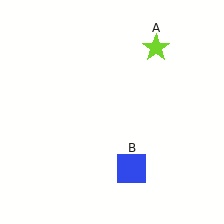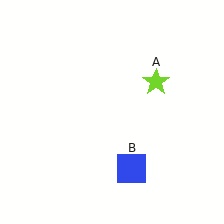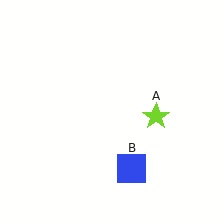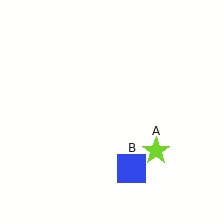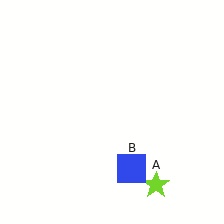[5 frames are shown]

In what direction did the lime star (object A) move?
The lime star (object A) moved down.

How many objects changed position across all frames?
1 object changed position: lime star (object A).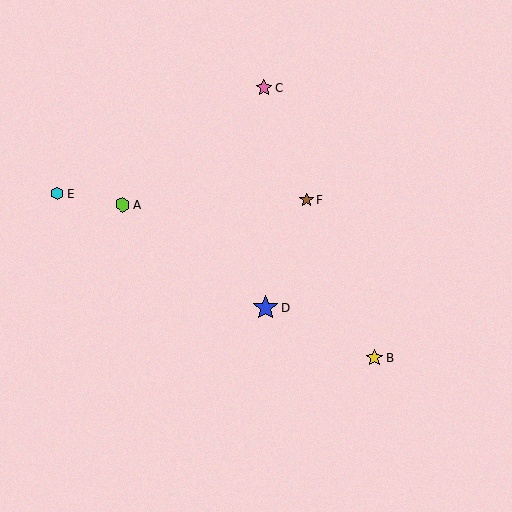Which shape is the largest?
The blue star (labeled D) is the largest.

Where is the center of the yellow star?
The center of the yellow star is at (374, 358).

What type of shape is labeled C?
Shape C is a pink star.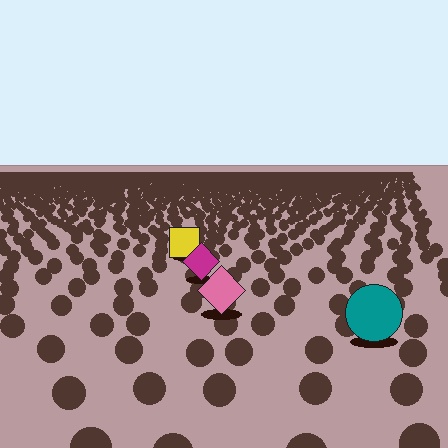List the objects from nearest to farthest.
From nearest to farthest: the teal circle, the pink diamond, the magenta diamond, the yellow square.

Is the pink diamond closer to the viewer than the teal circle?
No. The teal circle is closer — you can tell from the texture gradient: the ground texture is coarser near it.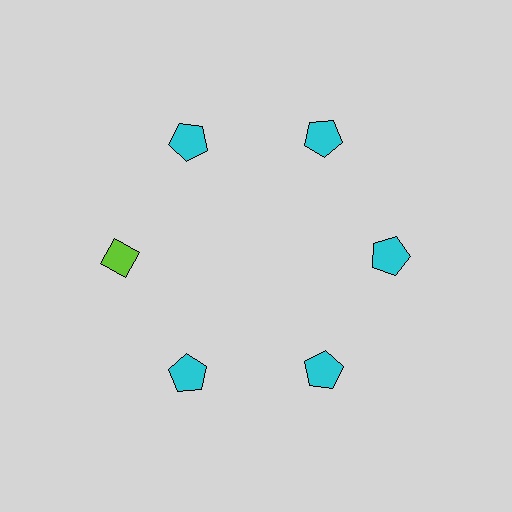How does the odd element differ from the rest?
It differs in both color (lime instead of cyan) and shape (diamond instead of pentagon).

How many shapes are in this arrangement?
There are 6 shapes arranged in a ring pattern.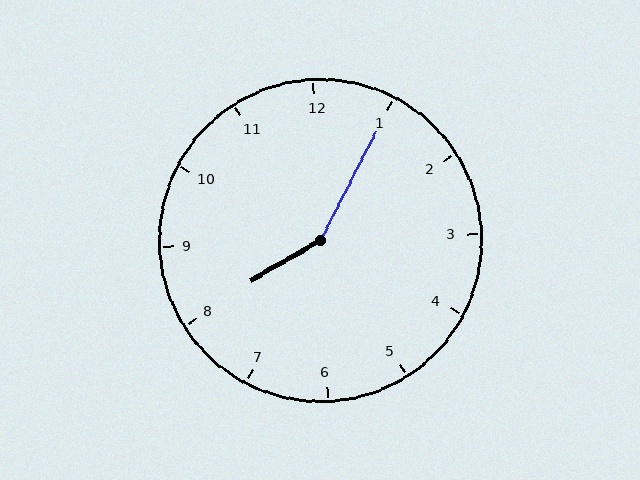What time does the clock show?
8:05.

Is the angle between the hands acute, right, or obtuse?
It is obtuse.